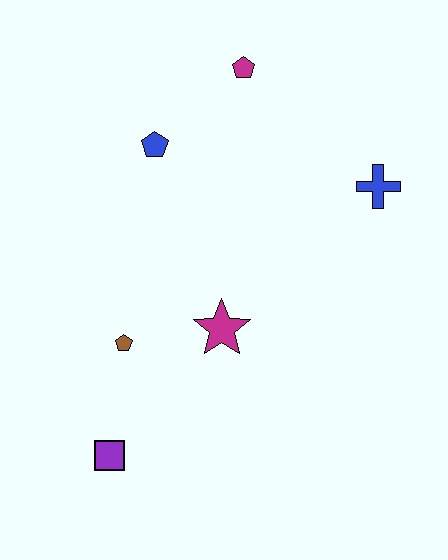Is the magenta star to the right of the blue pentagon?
Yes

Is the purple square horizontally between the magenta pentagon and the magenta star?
No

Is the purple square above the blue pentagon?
No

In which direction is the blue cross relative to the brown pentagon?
The blue cross is to the right of the brown pentagon.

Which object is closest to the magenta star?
The brown pentagon is closest to the magenta star.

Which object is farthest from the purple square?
The magenta pentagon is farthest from the purple square.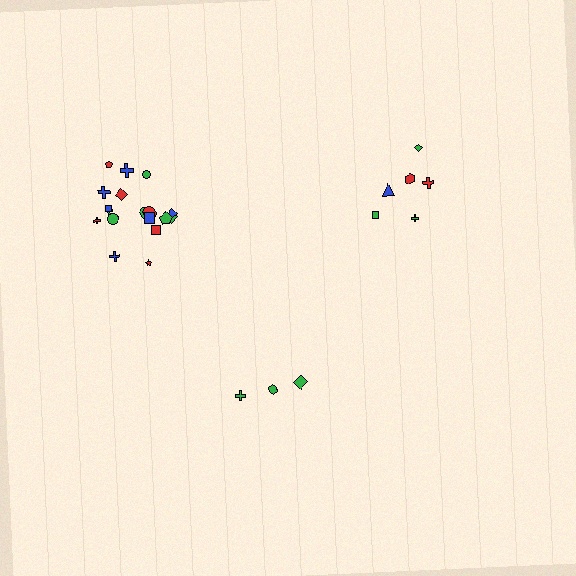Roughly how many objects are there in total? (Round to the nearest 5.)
Roughly 25 objects in total.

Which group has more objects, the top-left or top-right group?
The top-left group.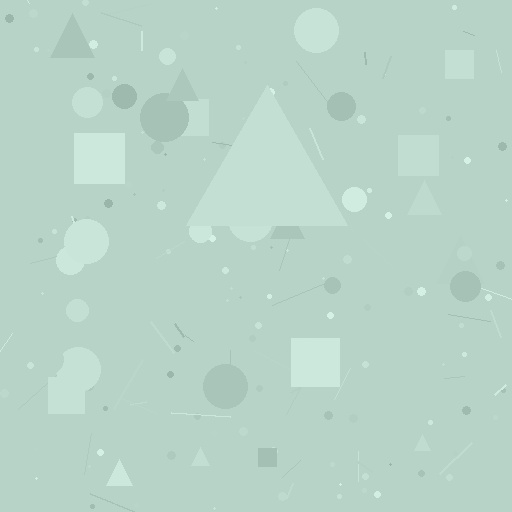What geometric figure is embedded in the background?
A triangle is embedded in the background.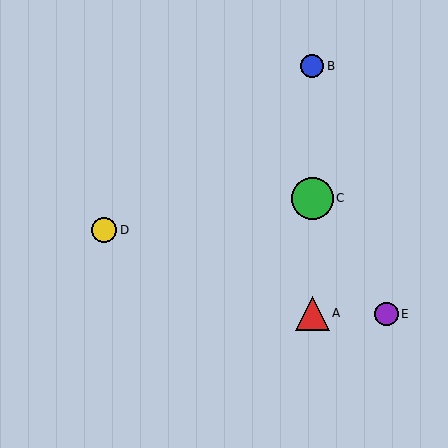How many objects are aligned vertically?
3 objects (A, B, C) are aligned vertically.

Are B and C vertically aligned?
Yes, both are at x≈312.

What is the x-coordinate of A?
Object A is at x≈312.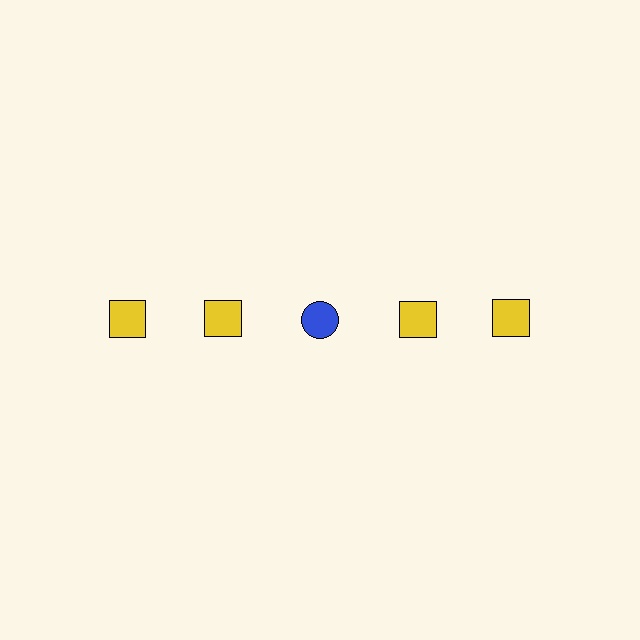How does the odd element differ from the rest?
It differs in both color (blue instead of yellow) and shape (circle instead of square).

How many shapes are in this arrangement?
There are 5 shapes arranged in a grid pattern.